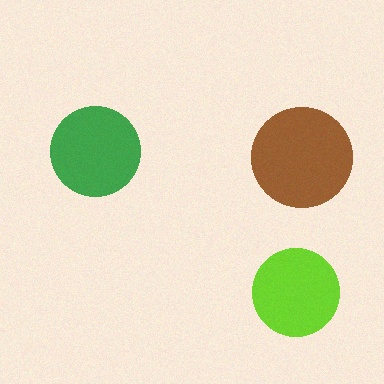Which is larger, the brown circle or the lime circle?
The brown one.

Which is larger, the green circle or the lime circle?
The green one.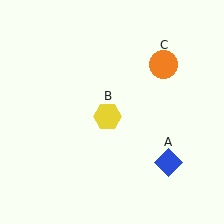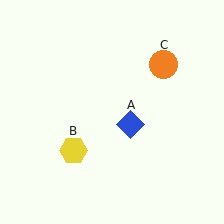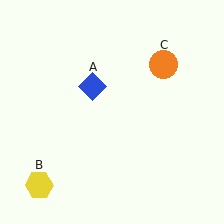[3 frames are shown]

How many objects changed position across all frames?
2 objects changed position: blue diamond (object A), yellow hexagon (object B).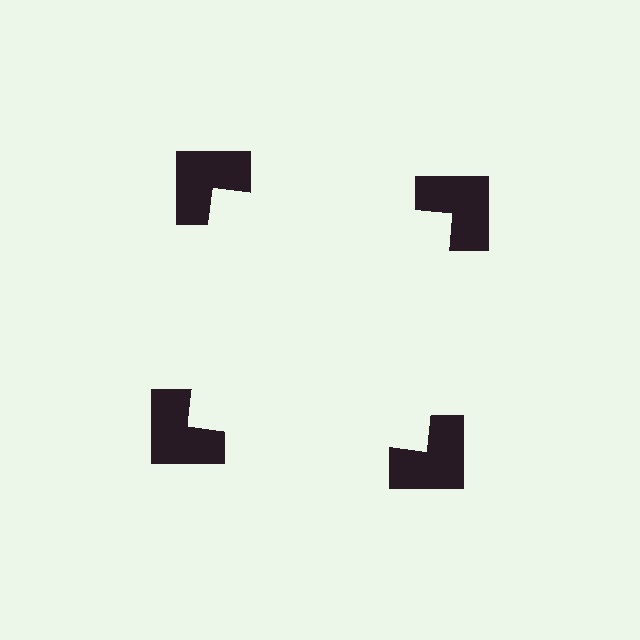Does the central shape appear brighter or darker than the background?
It typically appears slightly brighter than the background, even though no actual brightness change is drawn.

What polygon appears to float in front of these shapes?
An illusory square — its edges are inferred from the aligned wedge cuts in the notched squares, not physically drawn.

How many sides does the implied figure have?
4 sides.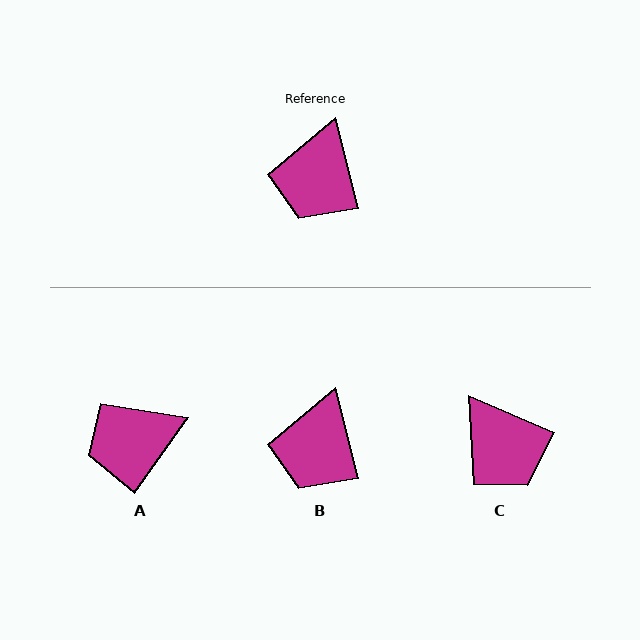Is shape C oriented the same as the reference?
No, it is off by about 53 degrees.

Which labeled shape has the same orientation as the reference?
B.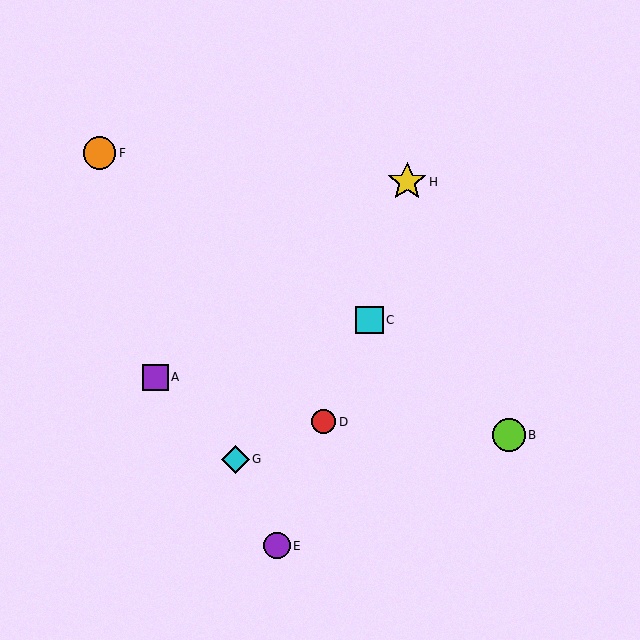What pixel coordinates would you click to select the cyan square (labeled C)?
Click at (369, 320) to select the cyan square C.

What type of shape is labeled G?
Shape G is a cyan diamond.